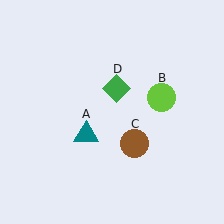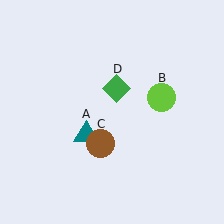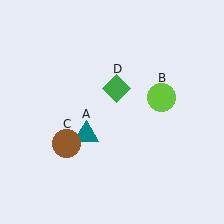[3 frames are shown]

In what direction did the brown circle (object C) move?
The brown circle (object C) moved left.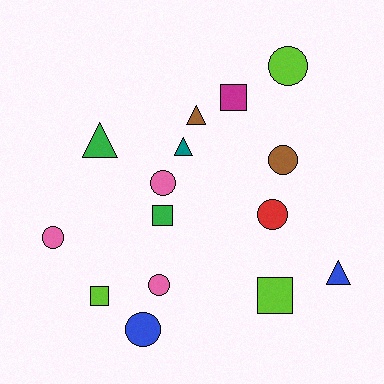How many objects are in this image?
There are 15 objects.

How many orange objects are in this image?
There are no orange objects.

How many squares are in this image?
There are 4 squares.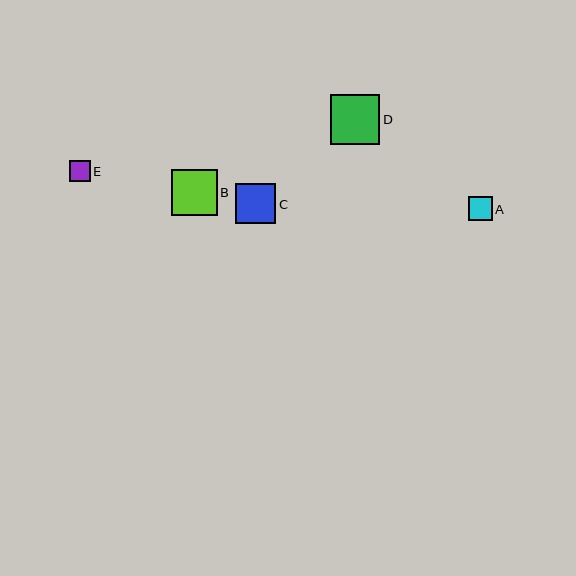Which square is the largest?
Square D is the largest with a size of approximately 50 pixels.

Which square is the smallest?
Square E is the smallest with a size of approximately 21 pixels.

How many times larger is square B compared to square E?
Square B is approximately 2.2 times the size of square E.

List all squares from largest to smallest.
From largest to smallest: D, B, C, A, E.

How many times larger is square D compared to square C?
Square D is approximately 1.2 times the size of square C.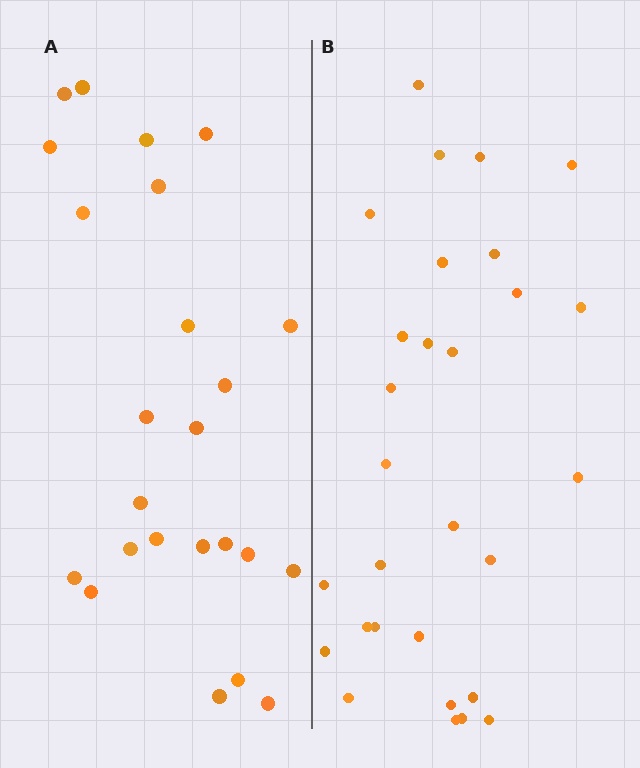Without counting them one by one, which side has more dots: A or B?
Region B (the right region) has more dots.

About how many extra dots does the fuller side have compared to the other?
Region B has about 5 more dots than region A.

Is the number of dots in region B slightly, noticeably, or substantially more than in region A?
Region B has only slightly more — the two regions are fairly close. The ratio is roughly 1.2 to 1.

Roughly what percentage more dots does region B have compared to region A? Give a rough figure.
About 20% more.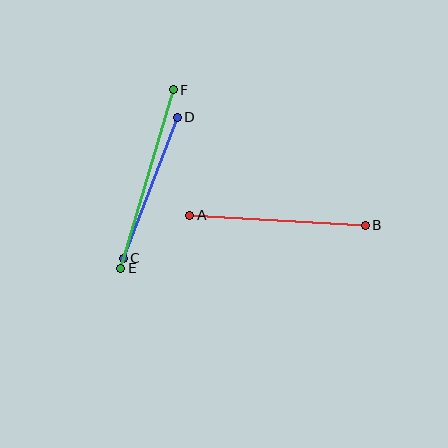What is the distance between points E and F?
The distance is approximately 186 pixels.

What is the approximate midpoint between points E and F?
The midpoint is at approximately (147, 179) pixels.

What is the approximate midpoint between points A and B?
The midpoint is at approximately (277, 220) pixels.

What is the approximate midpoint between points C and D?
The midpoint is at approximately (150, 188) pixels.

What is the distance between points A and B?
The distance is approximately 176 pixels.